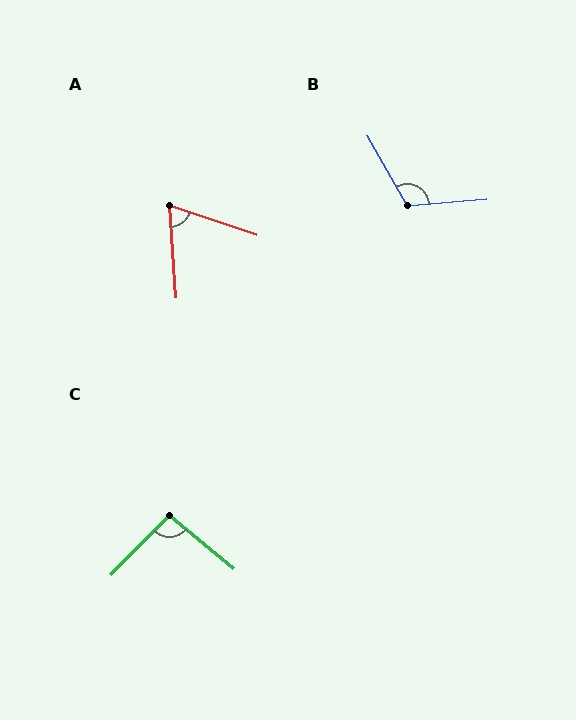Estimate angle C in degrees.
Approximately 95 degrees.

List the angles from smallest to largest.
A (68°), C (95°), B (114°).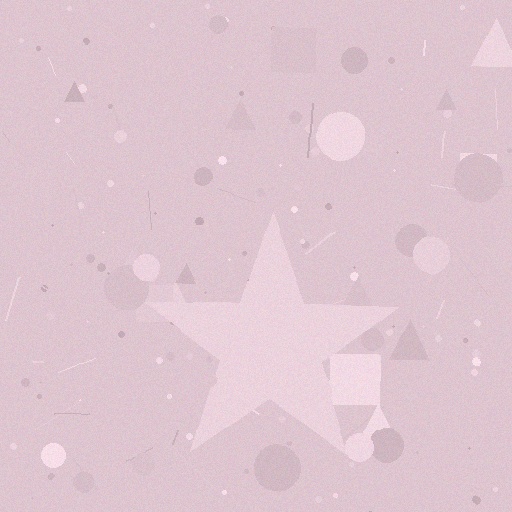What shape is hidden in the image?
A star is hidden in the image.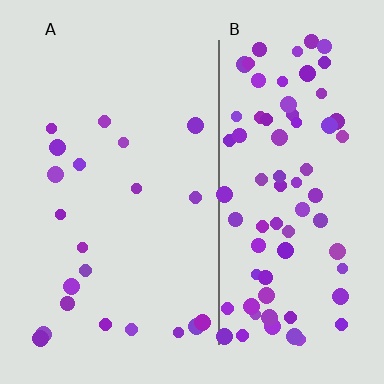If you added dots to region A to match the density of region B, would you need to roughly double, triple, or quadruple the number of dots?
Approximately quadruple.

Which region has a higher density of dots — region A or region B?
B (the right).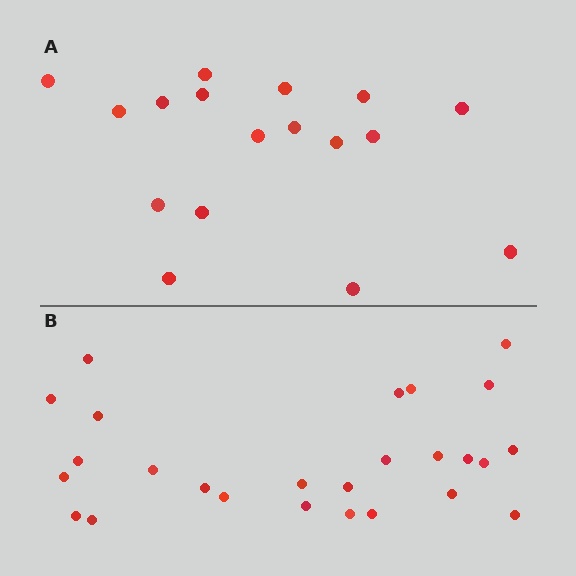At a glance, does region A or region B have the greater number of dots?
Region B (the bottom region) has more dots.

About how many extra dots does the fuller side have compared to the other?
Region B has roughly 8 or so more dots than region A.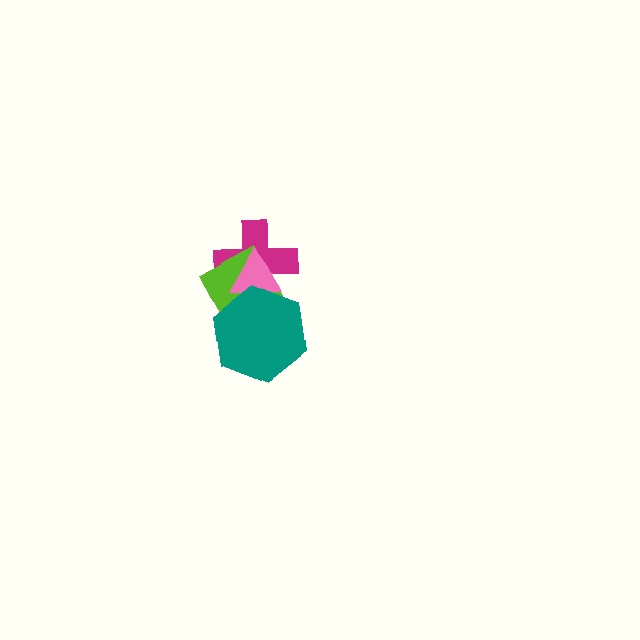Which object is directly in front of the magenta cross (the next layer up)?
The lime diamond is directly in front of the magenta cross.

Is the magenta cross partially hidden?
Yes, it is partially covered by another shape.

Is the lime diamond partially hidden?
Yes, it is partially covered by another shape.